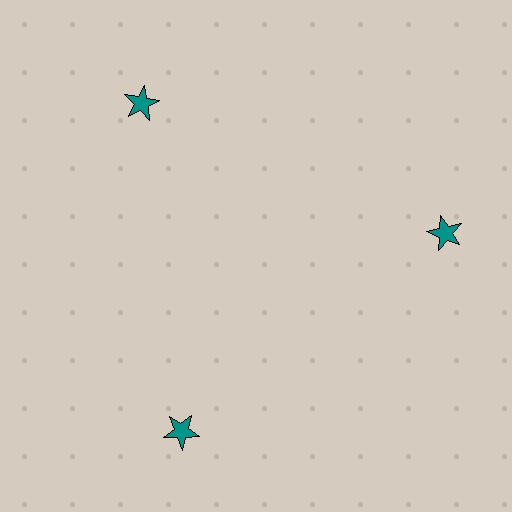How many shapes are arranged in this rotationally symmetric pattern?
There are 3 shapes, arranged in 3 groups of 1.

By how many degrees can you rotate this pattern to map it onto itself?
The pattern maps onto itself every 120 degrees of rotation.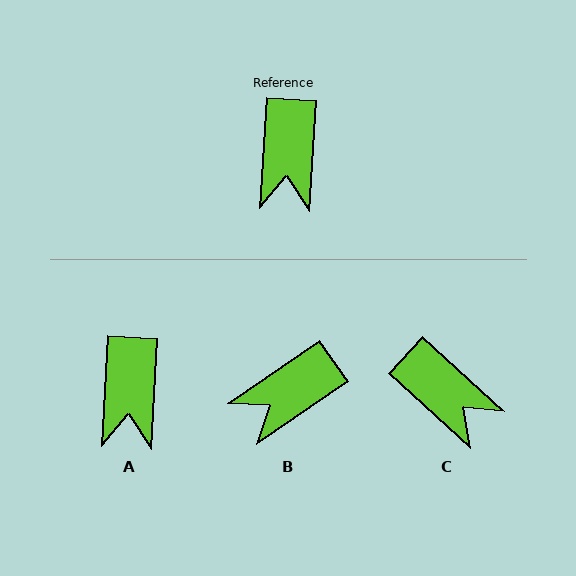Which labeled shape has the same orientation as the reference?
A.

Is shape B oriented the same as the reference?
No, it is off by about 52 degrees.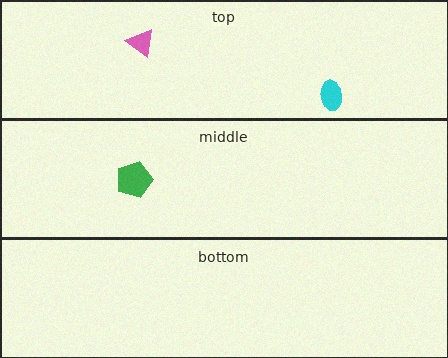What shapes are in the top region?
The pink triangle, the cyan ellipse.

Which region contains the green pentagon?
The middle region.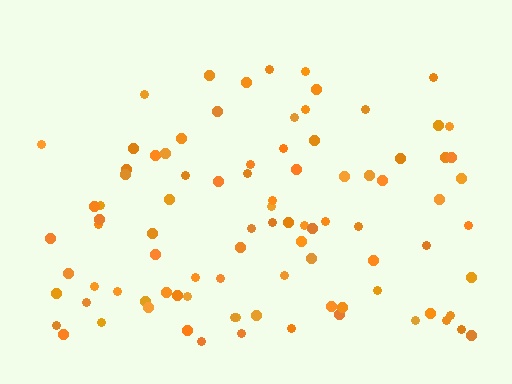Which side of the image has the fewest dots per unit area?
The top.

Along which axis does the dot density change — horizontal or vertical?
Vertical.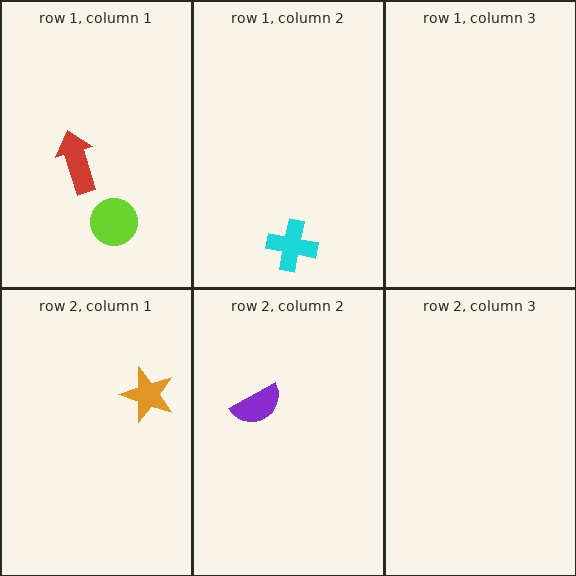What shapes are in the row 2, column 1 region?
The orange star.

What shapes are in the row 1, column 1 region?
The red arrow, the lime circle.